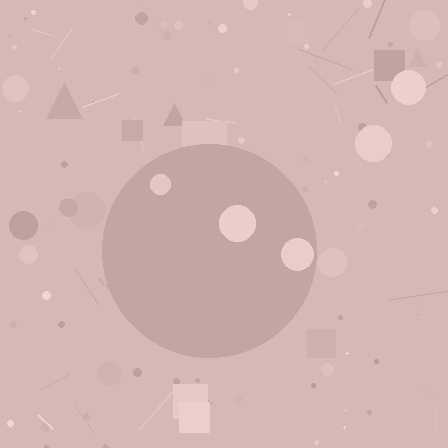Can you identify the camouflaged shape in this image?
The camouflaged shape is a circle.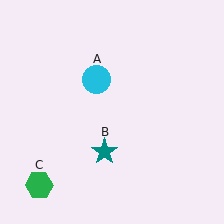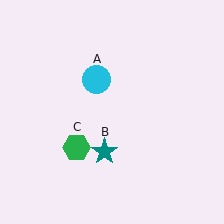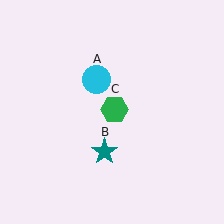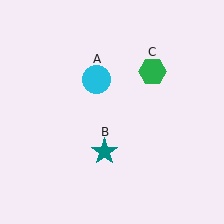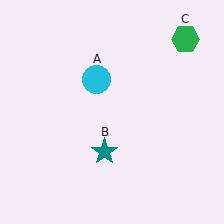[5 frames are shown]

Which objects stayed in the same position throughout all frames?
Cyan circle (object A) and teal star (object B) remained stationary.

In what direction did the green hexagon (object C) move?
The green hexagon (object C) moved up and to the right.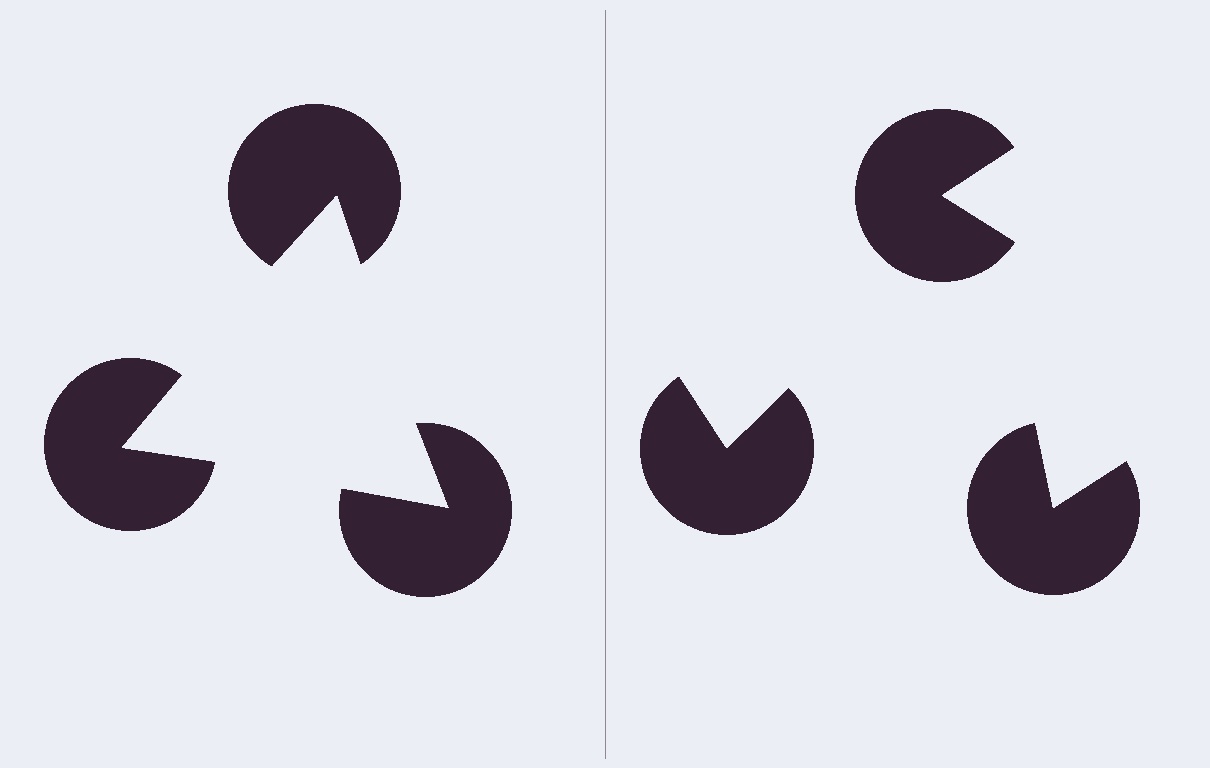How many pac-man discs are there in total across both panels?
6 — 3 on each side.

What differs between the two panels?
The pac-man discs are positioned identically on both sides; only the wedge orientations differ. On the left they align to a triangle; on the right they are misaligned.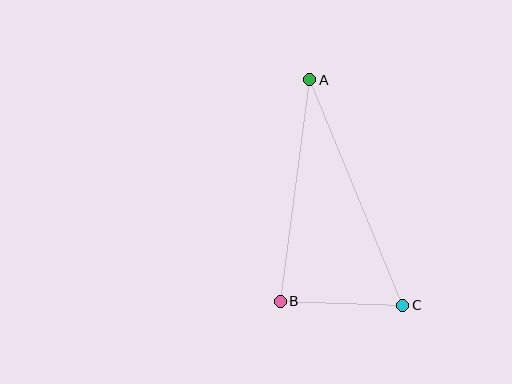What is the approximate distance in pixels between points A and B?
The distance between A and B is approximately 223 pixels.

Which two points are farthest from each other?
Points A and C are farthest from each other.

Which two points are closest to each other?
Points B and C are closest to each other.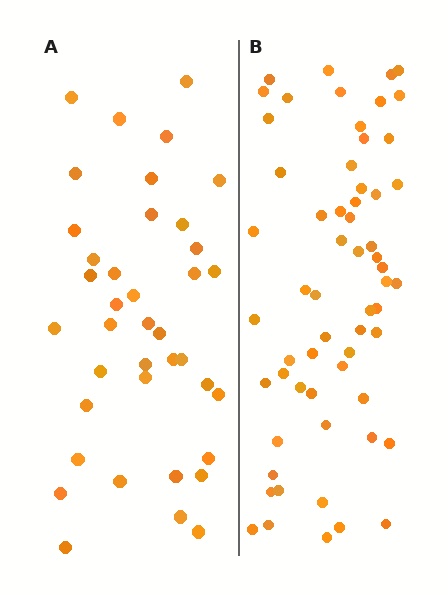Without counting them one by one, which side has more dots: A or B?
Region B (the right region) has more dots.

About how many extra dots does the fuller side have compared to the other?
Region B has approximately 20 more dots than region A.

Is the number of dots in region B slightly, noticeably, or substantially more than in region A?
Region B has substantially more. The ratio is roughly 1.5 to 1.